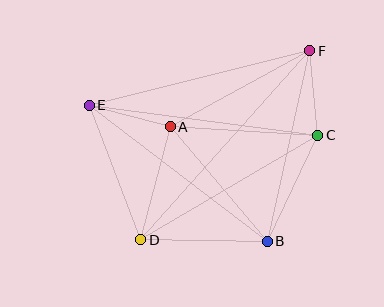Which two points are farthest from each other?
Points D and F are farthest from each other.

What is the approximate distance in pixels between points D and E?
The distance between D and E is approximately 144 pixels.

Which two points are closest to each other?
Points A and E are closest to each other.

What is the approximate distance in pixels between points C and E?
The distance between C and E is approximately 230 pixels.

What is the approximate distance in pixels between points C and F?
The distance between C and F is approximately 85 pixels.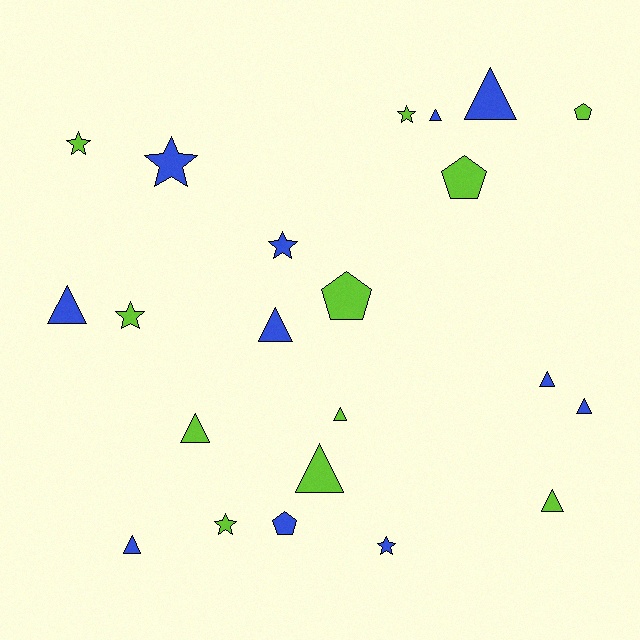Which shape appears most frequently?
Triangle, with 11 objects.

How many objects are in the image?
There are 22 objects.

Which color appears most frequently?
Lime, with 11 objects.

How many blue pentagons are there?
There is 1 blue pentagon.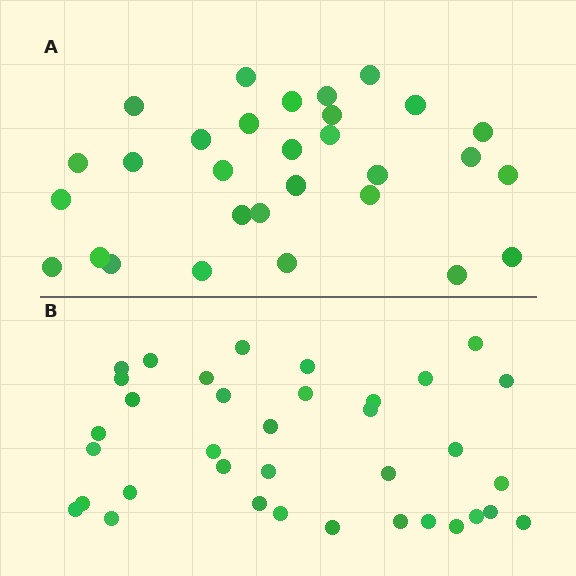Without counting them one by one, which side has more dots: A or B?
Region B (the bottom region) has more dots.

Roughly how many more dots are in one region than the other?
Region B has about 6 more dots than region A.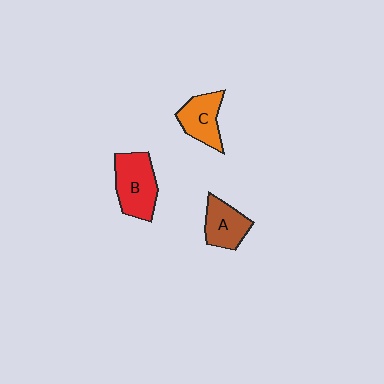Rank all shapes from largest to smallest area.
From largest to smallest: B (red), C (orange), A (brown).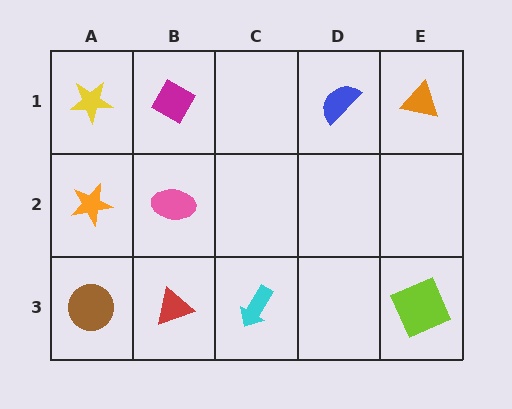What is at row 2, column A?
An orange star.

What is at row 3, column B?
A red triangle.